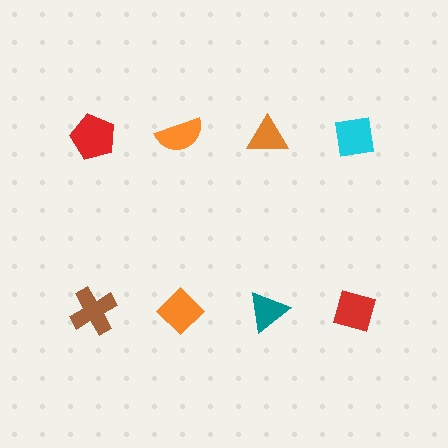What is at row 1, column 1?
A red pentagon.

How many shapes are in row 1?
4 shapes.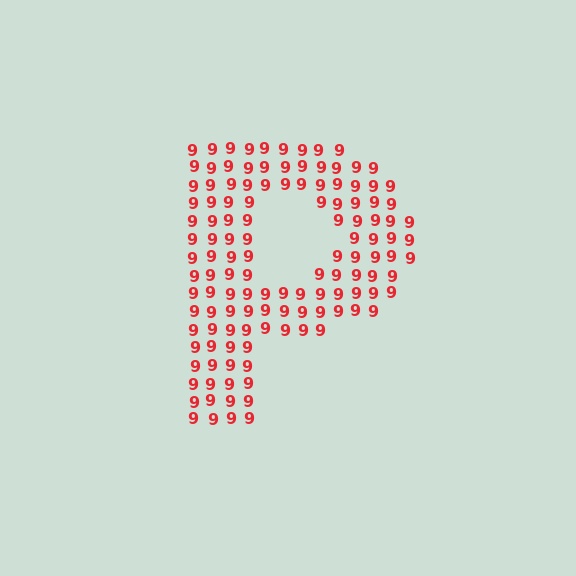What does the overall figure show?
The overall figure shows the letter P.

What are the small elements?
The small elements are digit 9's.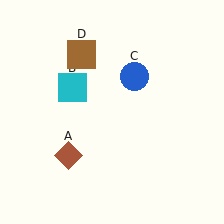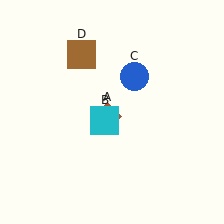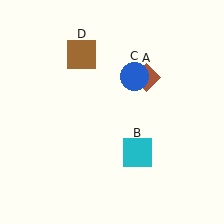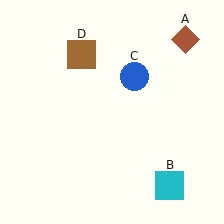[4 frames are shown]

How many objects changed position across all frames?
2 objects changed position: brown diamond (object A), cyan square (object B).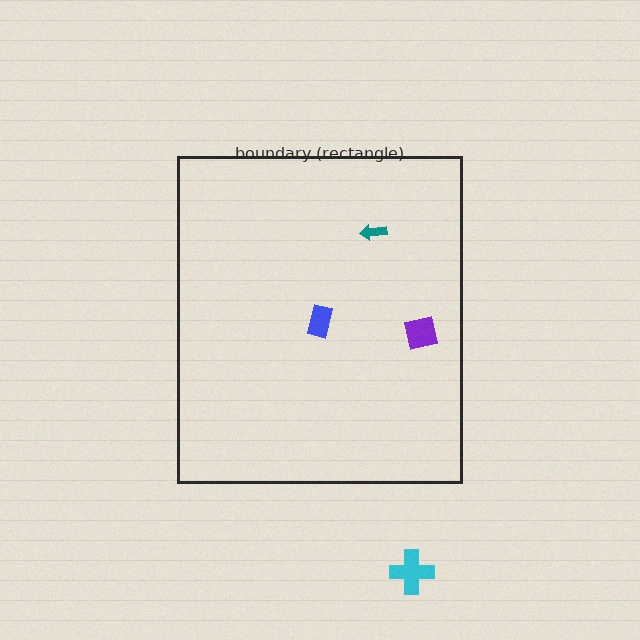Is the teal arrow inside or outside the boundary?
Inside.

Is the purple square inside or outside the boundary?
Inside.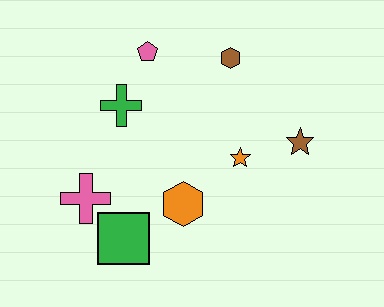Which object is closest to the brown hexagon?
The pink pentagon is closest to the brown hexagon.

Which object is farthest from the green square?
The brown hexagon is farthest from the green square.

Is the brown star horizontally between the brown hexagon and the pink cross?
No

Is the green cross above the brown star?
Yes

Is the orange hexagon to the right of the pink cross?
Yes